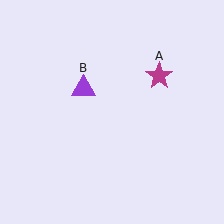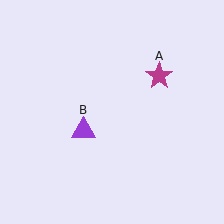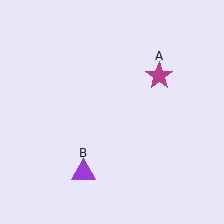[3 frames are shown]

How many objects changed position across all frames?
1 object changed position: purple triangle (object B).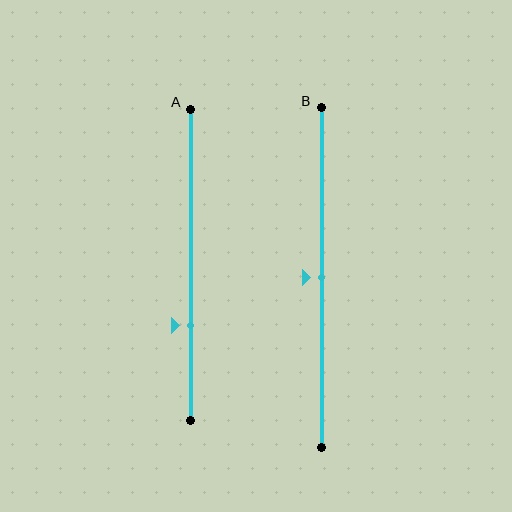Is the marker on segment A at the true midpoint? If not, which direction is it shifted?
No, the marker on segment A is shifted downward by about 19% of the segment length.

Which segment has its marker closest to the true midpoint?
Segment B has its marker closest to the true midpoint.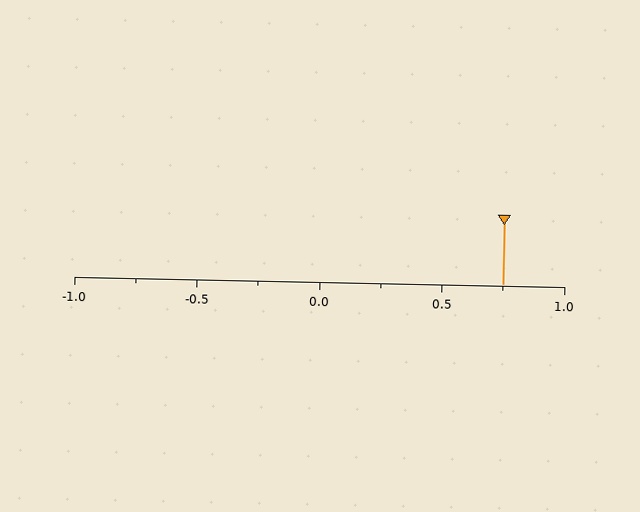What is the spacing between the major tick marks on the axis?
The major ticks are spaced 0.5 apart.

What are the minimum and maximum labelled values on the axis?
The axis runs from -1.0 to 1.0.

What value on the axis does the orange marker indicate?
The marker indicates approximately 0.75.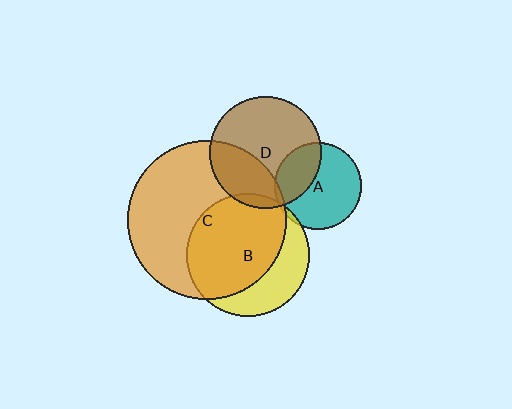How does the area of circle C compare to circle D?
Approximately 2.0 times.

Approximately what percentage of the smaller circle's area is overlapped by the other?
Approximately 5%.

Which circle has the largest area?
Circle C (orange).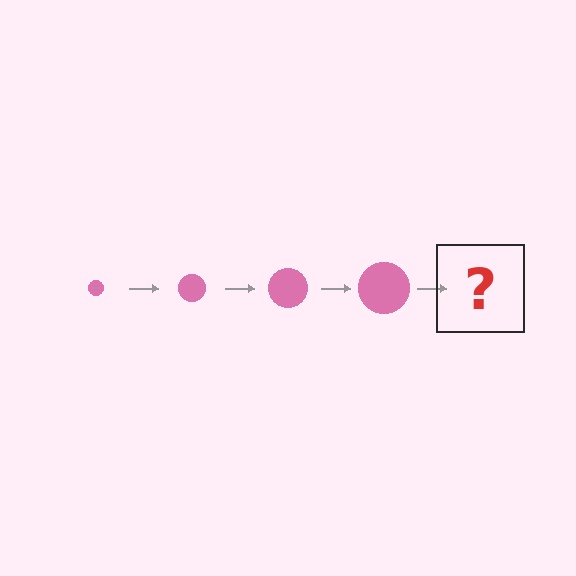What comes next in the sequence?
The next element should be a pink circle, larger than the previous one.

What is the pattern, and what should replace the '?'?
The pattern is that the circle gets progressively larger each step. The '?' should be a pink circle, larger than the previous one.